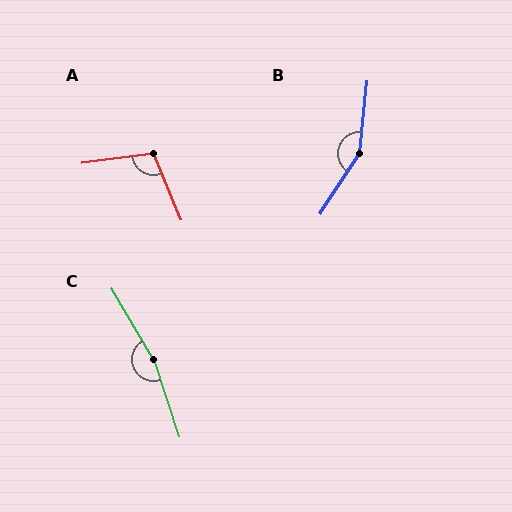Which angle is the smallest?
A, at approximately 105 degrees.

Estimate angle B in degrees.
Approximately 153 degrees.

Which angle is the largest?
C, at approximately 168 degrees.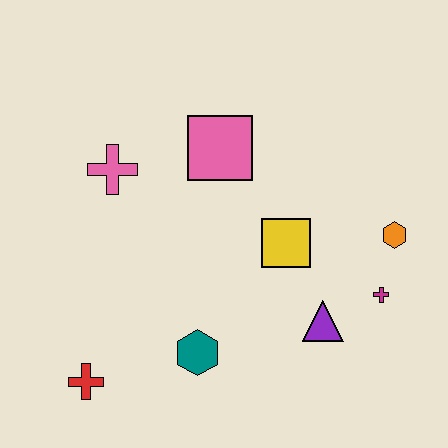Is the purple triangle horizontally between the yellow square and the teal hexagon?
No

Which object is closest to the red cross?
The teal hexagon is closest to the red cross.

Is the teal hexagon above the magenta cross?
No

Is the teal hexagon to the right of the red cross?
Yes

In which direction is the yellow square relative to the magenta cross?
The yellow square is to the left of the magenta cross.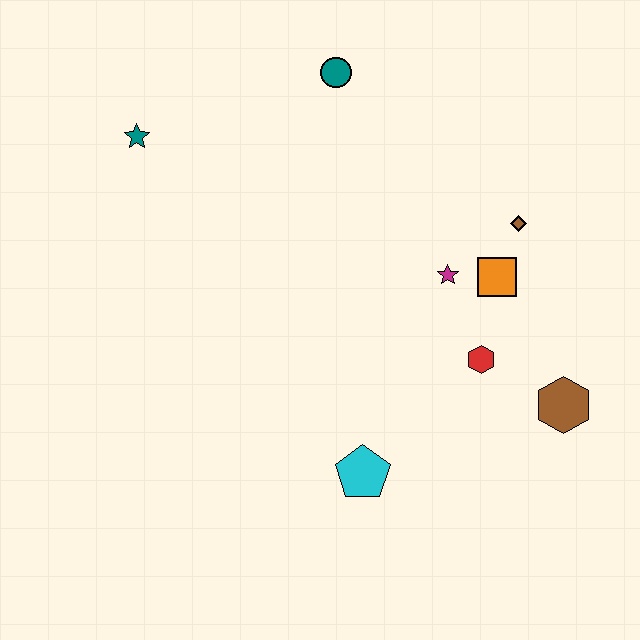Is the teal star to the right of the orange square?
No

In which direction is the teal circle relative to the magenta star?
The teal circle is above the magenta star.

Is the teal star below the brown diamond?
No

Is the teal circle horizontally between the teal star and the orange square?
Yes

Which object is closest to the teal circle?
The teal star is closest to the teal circle.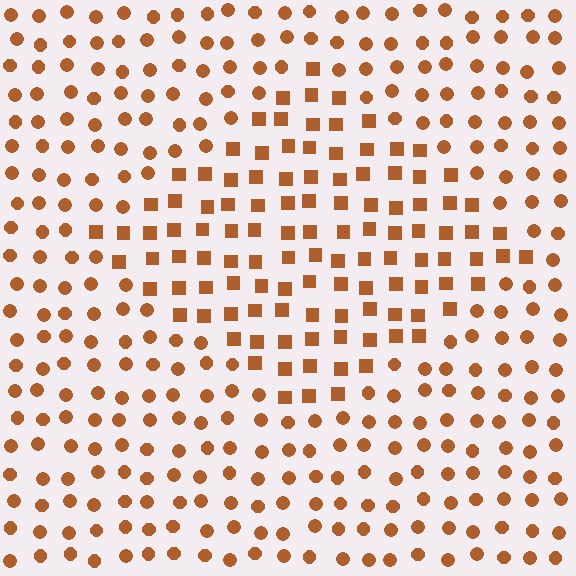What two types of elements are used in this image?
The image uses squares inside the diamond region and circles outside it.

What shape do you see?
I see a diamond.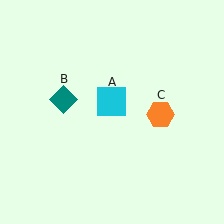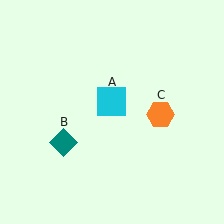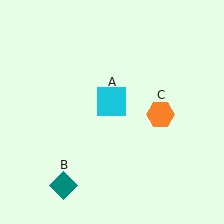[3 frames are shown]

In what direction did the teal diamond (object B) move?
The teal diamond (object B) moved down.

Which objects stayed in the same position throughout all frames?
Cyan square (object A) and orange hexagon (object C) remained stationary.